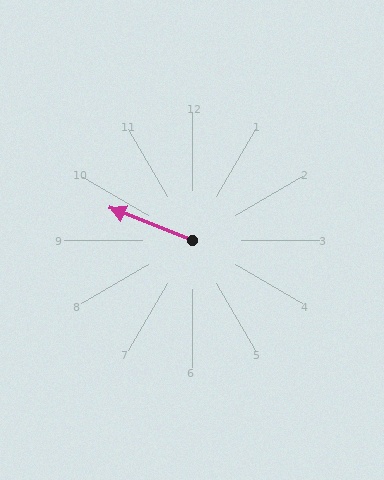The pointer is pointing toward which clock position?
Roughly 10 o'clock.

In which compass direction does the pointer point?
West.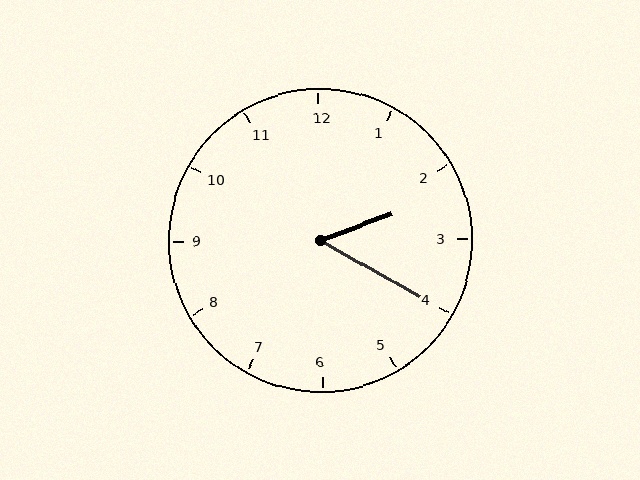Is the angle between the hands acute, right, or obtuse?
It is acute.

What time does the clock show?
2:20.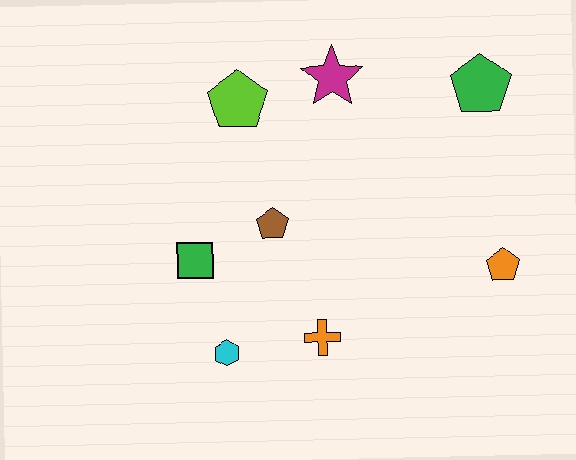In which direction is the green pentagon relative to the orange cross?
The green pentagon is above the orange cross.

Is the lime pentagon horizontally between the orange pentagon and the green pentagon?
No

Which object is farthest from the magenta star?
The cyan hexagon is farthest from the magenta star.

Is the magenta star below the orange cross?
No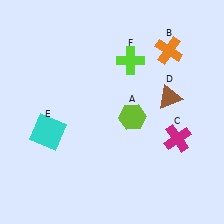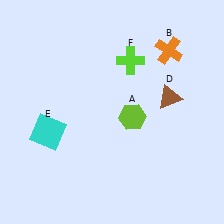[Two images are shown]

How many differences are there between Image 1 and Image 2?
There is 1 difference between the two images.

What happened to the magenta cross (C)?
The magenta cross (C) was removed in Image 2. It was in the bottom-right area of Image 1.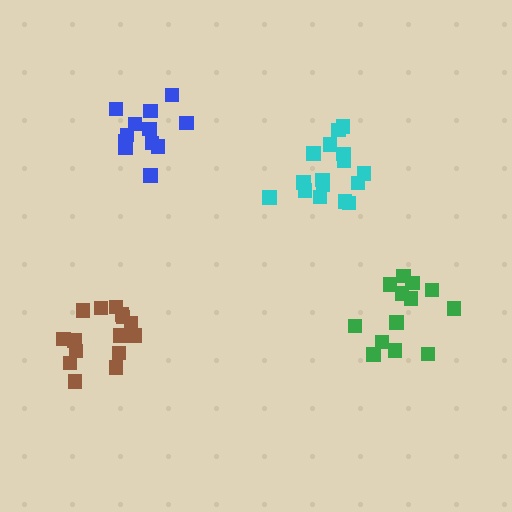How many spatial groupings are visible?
There are 4 spatial groupings.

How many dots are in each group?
Group 1: 17 dots, Group 2: 13 dots, Group 3: 15 dots, Group 4: 13 dots (58 total).